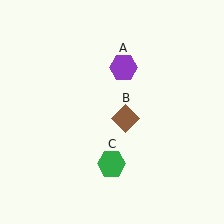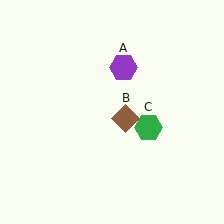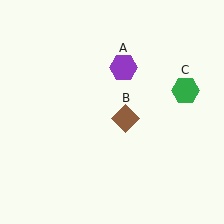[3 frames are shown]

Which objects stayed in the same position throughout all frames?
Purple hexagon (object A) and brown diamond (object B) remained stationary.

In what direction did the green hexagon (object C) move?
The green hexagon (object C) moved up and to the right.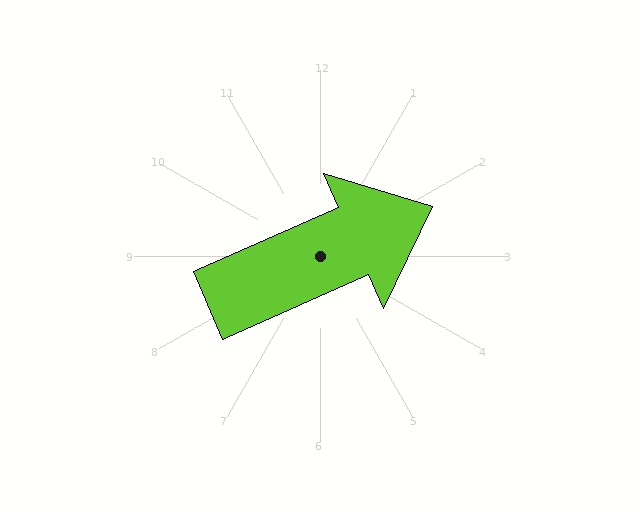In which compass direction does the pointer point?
Northeast.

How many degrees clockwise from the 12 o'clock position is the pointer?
Approximately 66 degrees.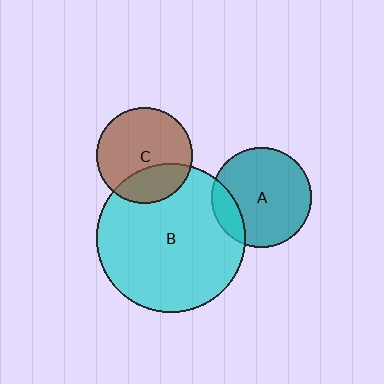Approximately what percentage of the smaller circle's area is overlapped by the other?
Approximately 30%.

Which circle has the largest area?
Circle B (cyan).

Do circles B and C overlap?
Yes.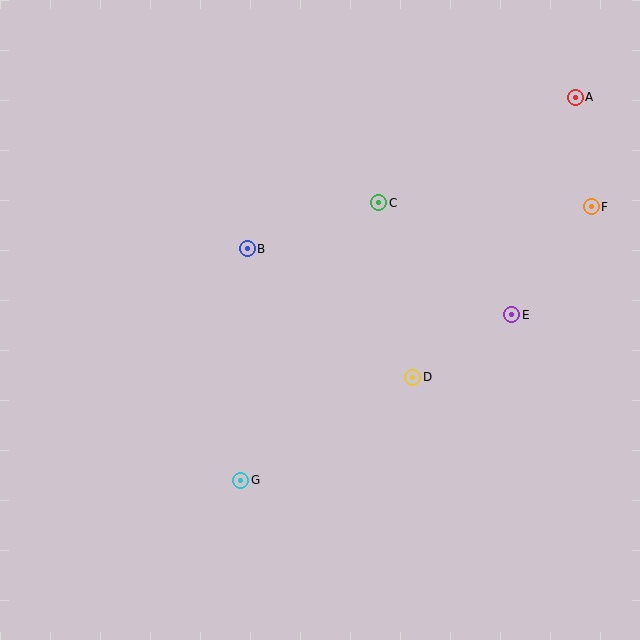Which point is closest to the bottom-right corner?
Point D is closest to the bottom-right corner.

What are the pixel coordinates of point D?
Point D is at (413, 377).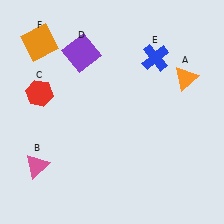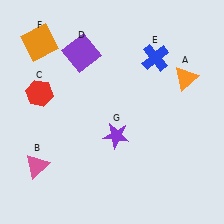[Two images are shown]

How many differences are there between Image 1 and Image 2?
There is 1 difference between the two images.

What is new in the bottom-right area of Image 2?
A purple star (G) was added in the bottom-right area of Image 2.